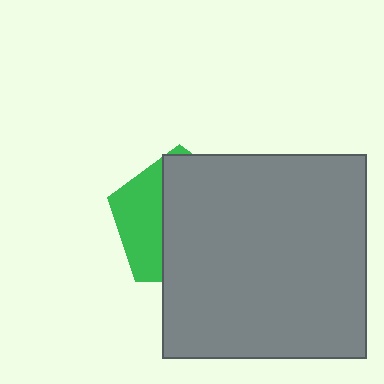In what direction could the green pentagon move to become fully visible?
The green pentagon could move left. That would shift it out from behind the gray square entirely.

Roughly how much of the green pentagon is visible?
A small part of it is visible (roughly 34%).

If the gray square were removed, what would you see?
You would see the complete green pentagon.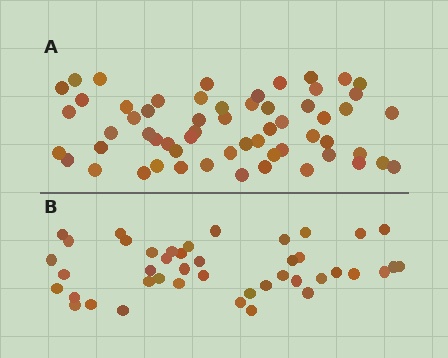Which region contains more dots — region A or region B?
Region A (the top region) has more dots.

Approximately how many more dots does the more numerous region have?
Region A has approximately 15 more dots than region B.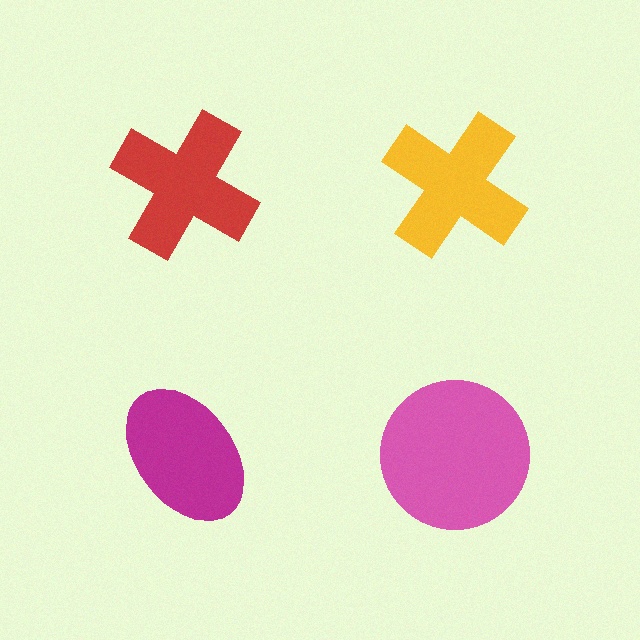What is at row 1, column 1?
A red cross.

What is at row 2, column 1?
A magenta ellipse.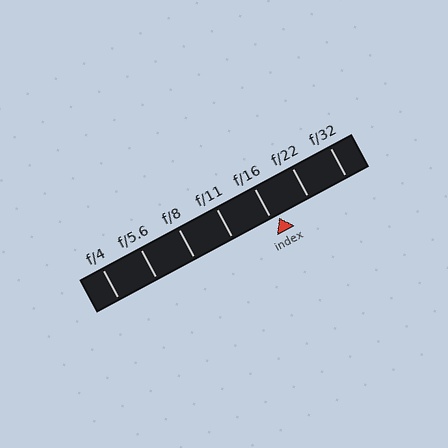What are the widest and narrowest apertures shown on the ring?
The widest aperture shown is f/4 and the narrowest is f/32.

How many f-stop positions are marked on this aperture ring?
There are 7 f-stop positions marked.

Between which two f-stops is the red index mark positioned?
The index mark is between f/16 and f/22.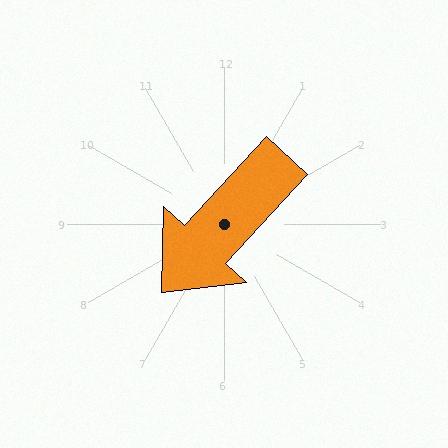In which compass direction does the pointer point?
Southwest.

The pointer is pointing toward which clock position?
Roughly 7 o'clock.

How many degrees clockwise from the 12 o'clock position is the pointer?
Approximately 222 degrees.